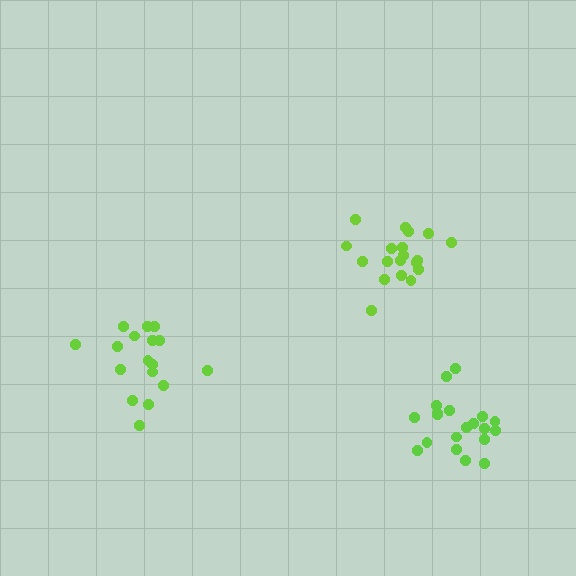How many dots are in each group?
Group 1: 17 dots, Group 2: 19 dots, Group 3: 20 dots (56 total).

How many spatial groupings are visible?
There are 3 spatial groupings.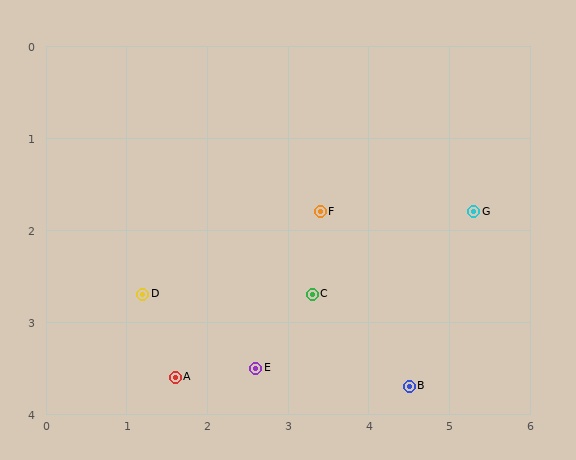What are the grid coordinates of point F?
Point F is at approximately (3.4, 1.8).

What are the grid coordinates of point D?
Point D is at approximately (1.2, 2.7).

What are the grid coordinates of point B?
Point B is at approximately (4.5, 3.7).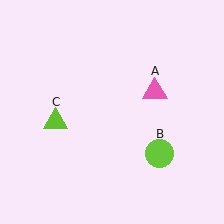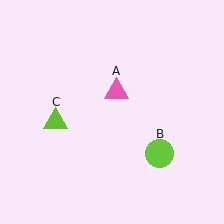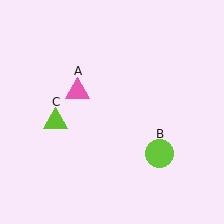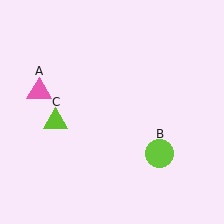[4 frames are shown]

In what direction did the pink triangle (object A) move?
The pink triangle (object A) moved left.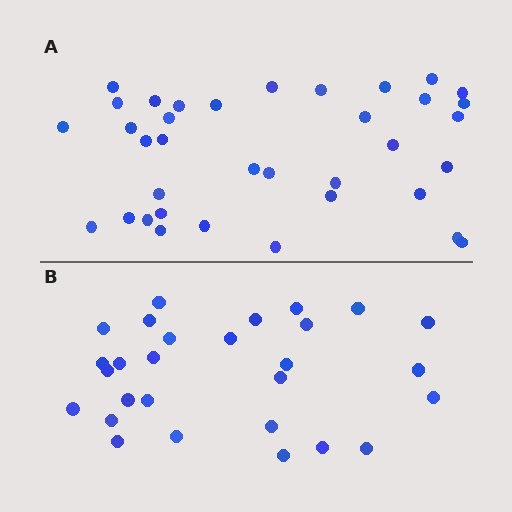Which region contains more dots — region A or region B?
Region A (the top region) has more dots.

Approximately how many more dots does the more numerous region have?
Region A has roughly 8 or so more dots than region B.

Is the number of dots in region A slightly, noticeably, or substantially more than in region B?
Region A has noticeably more, but not dramatically so. The ratio is roughly 1.3 to 1.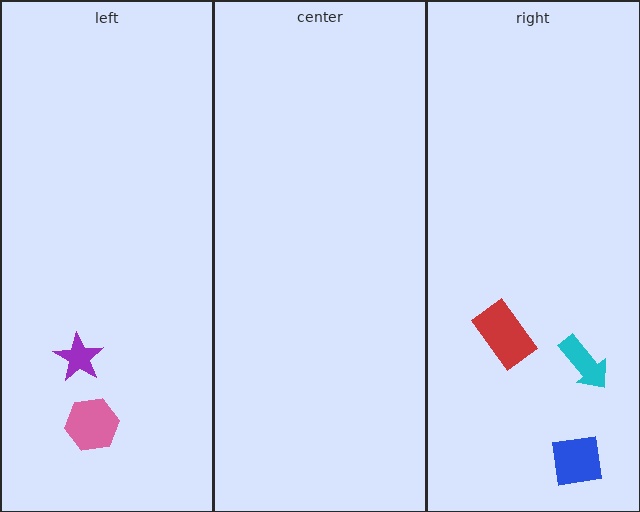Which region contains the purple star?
The left region.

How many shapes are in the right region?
3.